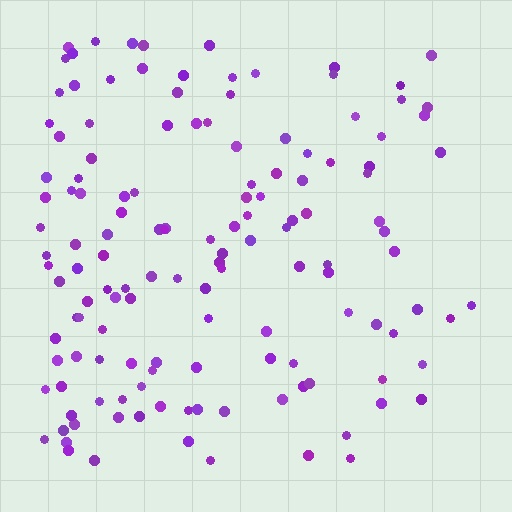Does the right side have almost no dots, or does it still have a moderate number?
Still a moderate number, just noticeably fewer than the left.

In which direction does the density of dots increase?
From right to left, with the left side densest.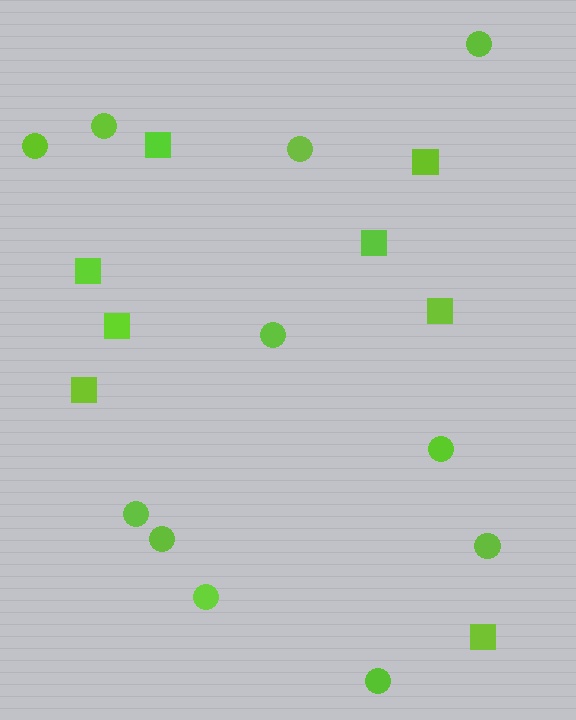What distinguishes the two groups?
There are 2 groups: one group of circles (11) and one group of squares (8).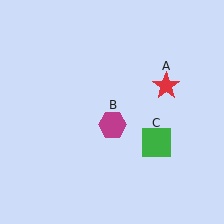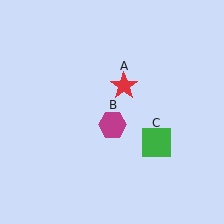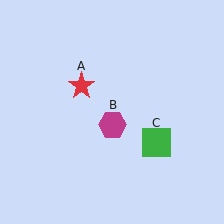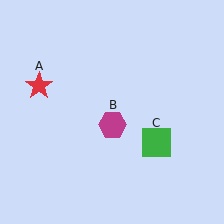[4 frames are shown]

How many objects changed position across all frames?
1 object changed position: red star (object A).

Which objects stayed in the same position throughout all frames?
Magenta hexagon (object B) and green square (object C) remained stationary.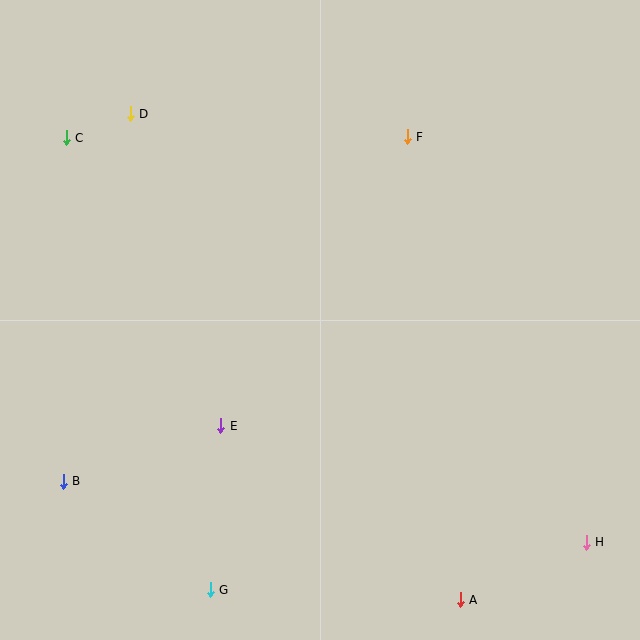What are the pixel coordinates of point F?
Point F is at (407, 137).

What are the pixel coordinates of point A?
Point A is at (460, 600).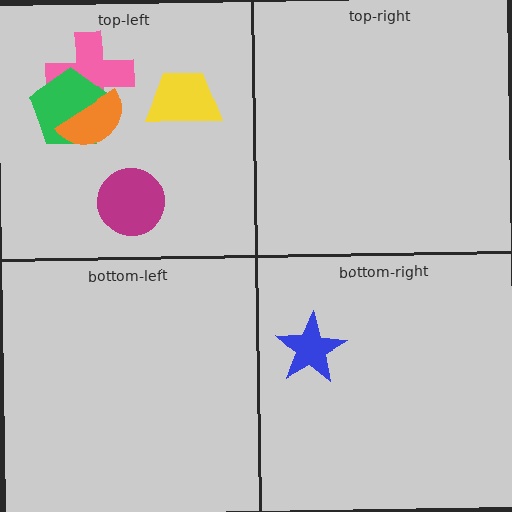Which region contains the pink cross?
The top-left region.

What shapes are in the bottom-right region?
The blue star.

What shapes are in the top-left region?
The pink cross, the green pentagon, the orange semicircle, the yellow trapezoid, the magenta circle.